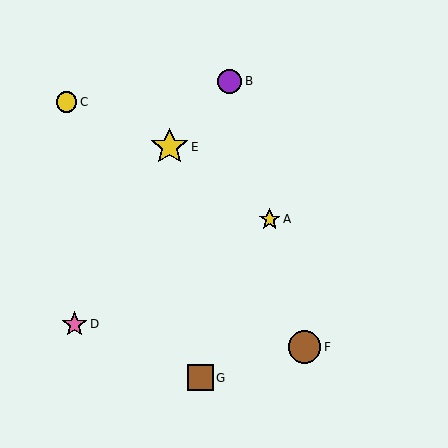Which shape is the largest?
The yellow star (labeled E) is the largest.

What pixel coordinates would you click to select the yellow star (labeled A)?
Click at (270, 219) to select the yellow star A.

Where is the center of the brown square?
The center of the brown square is at (201, 378).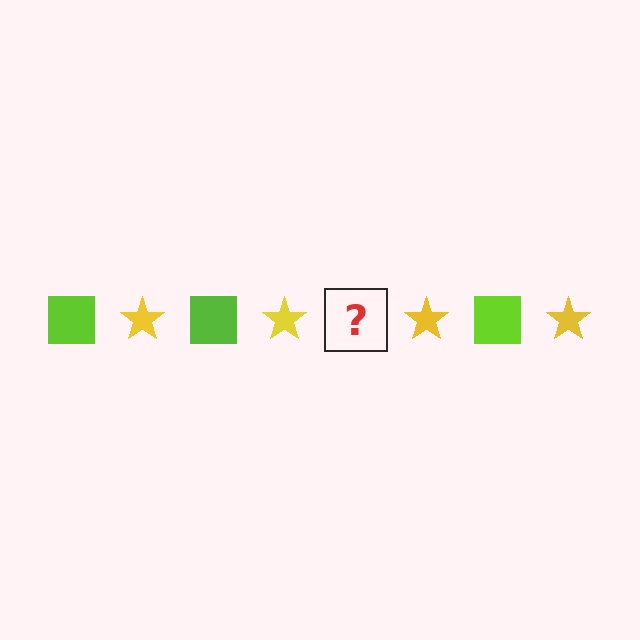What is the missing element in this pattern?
The missing element is a lime square.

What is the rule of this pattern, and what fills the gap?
The rule is that the pattern alternates between lime square and yellow star. The gap should be filled with a lime square.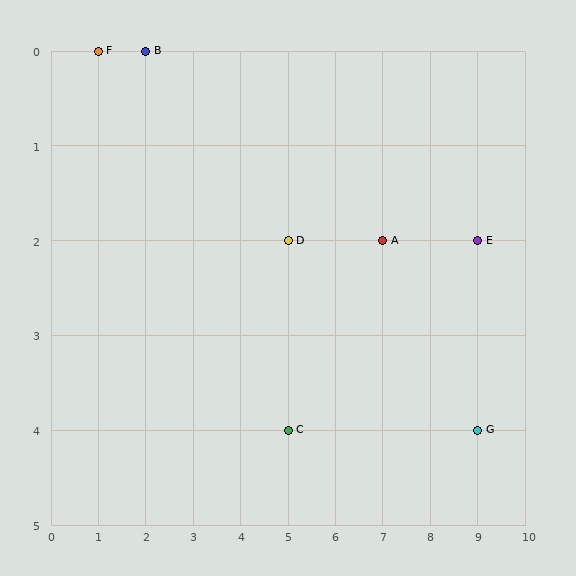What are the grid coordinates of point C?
Point C is at grid coordinates (5, 4).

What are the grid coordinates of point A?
Point A is at grid coordinates (7, 2).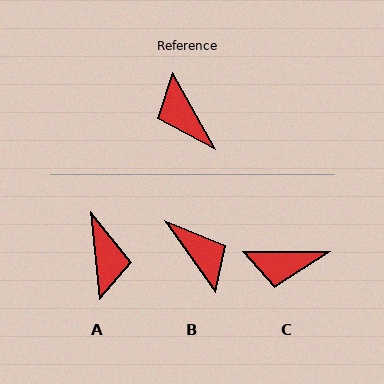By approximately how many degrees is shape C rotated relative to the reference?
Approximately 61 degrees counter-clockwise.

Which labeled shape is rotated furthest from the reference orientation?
B, about 174 degrees away.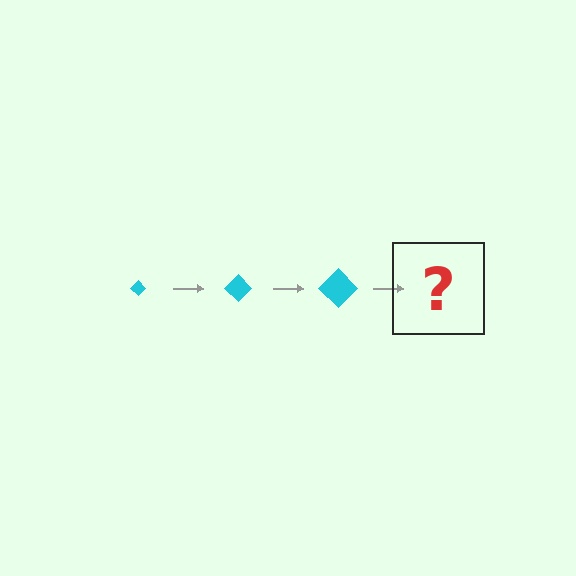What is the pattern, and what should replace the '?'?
The pattern is that the diamond gets progressively larger each step. The '?' should be a cyan diamond, larger than the previous one.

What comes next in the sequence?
The next element should be a cyan diamond, larger than the previous one.